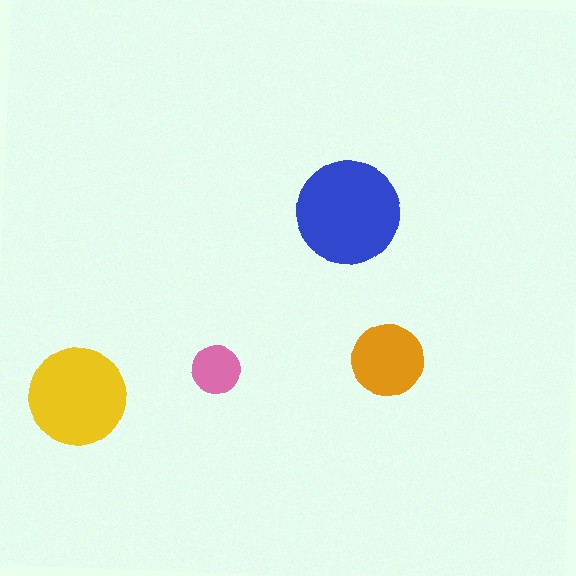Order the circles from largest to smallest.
the blue one, the yellow one, the orange one, the pink one.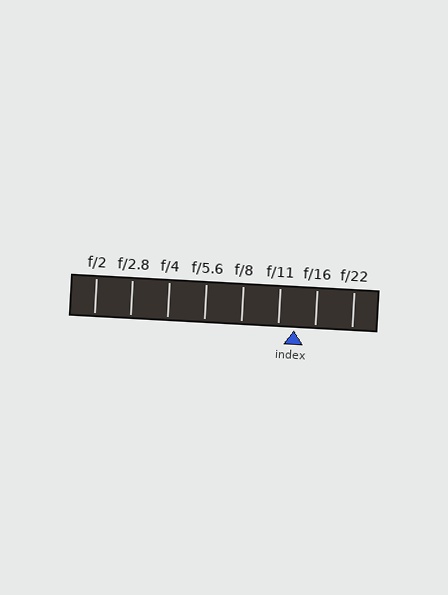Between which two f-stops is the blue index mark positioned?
The index mark is between f/11 and f/16.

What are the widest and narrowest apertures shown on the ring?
The widest aperture shown is f/2 and the narrowest is f/22.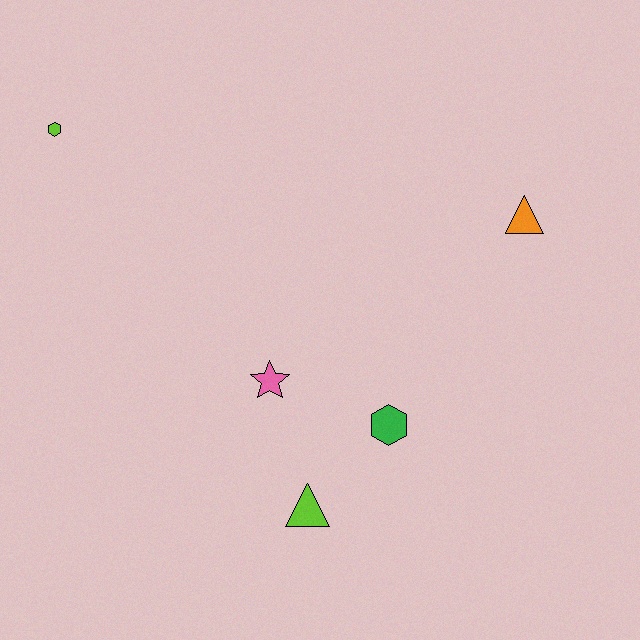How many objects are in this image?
There are 5 objects.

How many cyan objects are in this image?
There are no cyan objects.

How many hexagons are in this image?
There are 2 hexagons.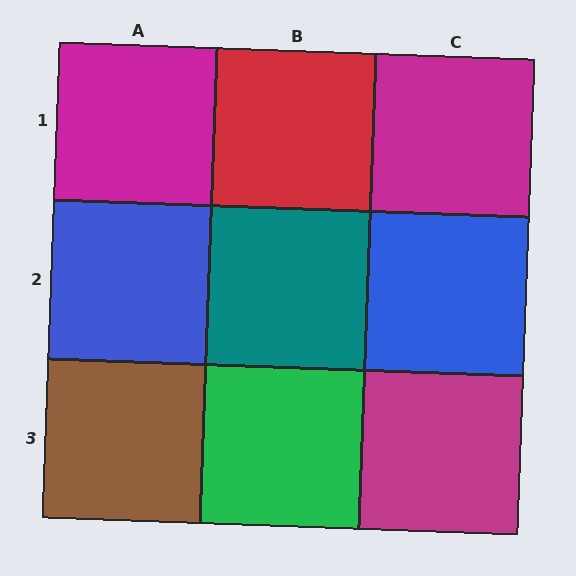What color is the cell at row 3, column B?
Green.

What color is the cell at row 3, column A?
Brown.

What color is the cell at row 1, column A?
Magenta.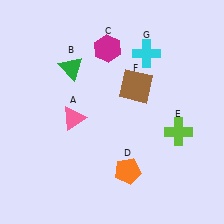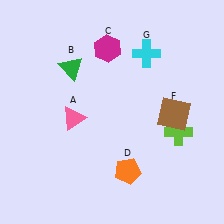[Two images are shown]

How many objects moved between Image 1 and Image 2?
1 object moved between the two images.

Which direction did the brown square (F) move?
The brown square (F) moved right.